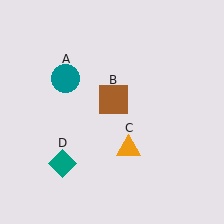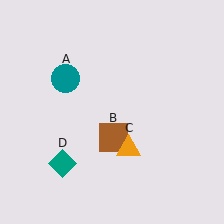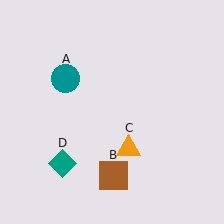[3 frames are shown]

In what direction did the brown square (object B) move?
The brown square (object B) moved down.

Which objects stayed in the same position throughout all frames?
Teal circle (object A) and orange triangle (object C) and teal diamond (object D) remained stationary.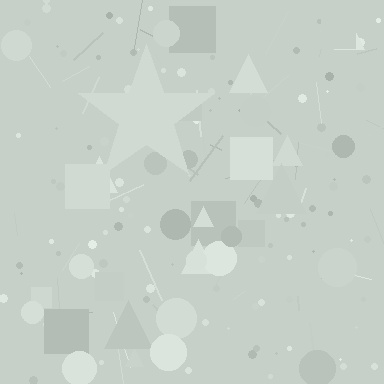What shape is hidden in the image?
A star is hidden in the image.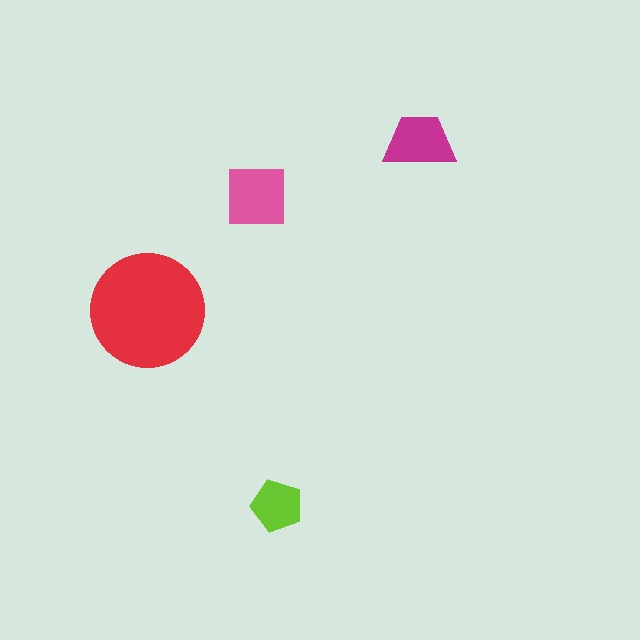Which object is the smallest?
The lime pentagon.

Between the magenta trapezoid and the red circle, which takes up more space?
The red circle.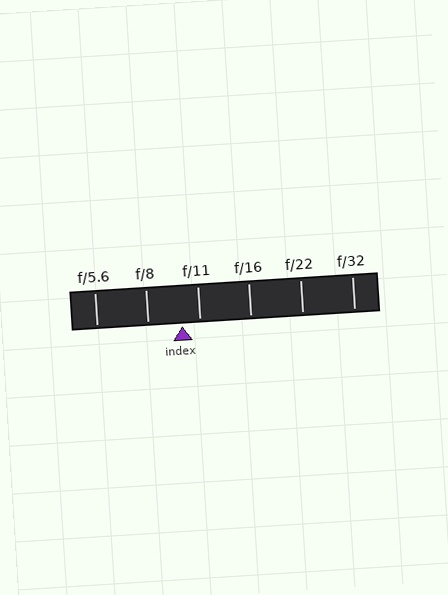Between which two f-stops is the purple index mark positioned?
The index mark is between f/8 and f/11.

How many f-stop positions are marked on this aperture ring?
There are 6 f-stop positions marked.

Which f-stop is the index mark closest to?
The index mark is closest to f/11.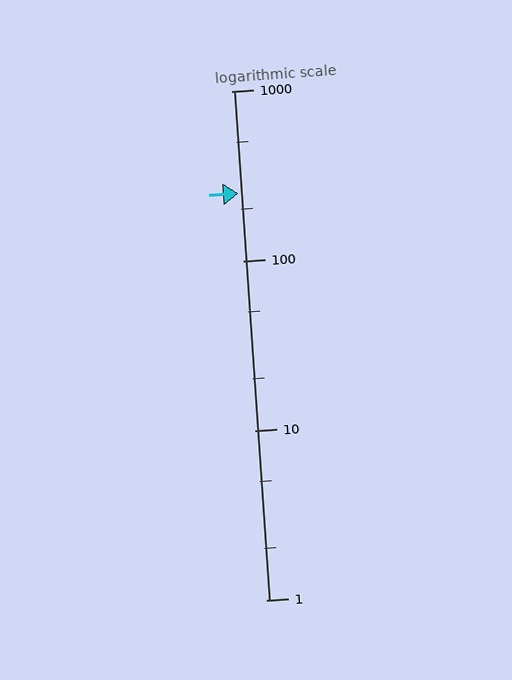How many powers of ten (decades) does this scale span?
The scale spans 3 decades, from 1 to 1000.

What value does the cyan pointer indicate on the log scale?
The pointer indicates approximately 250.